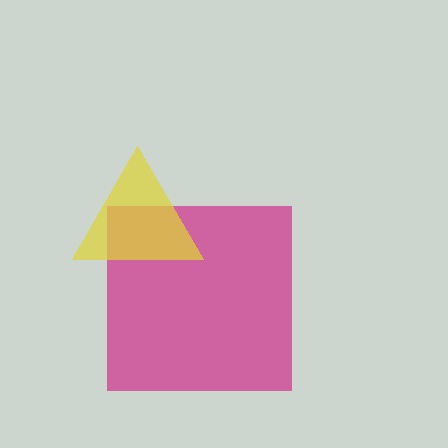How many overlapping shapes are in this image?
There are 2 overlapping shapes in the image.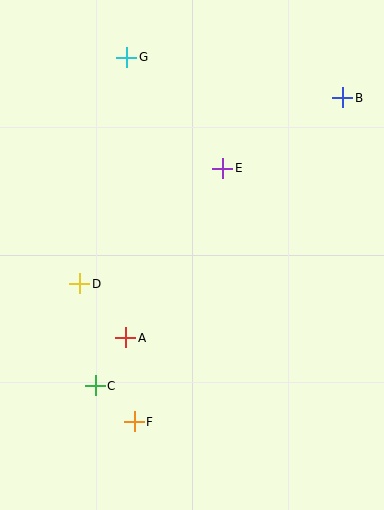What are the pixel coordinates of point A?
Point A is at (126, 338).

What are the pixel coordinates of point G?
Point G is at (127, 57).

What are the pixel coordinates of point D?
Point D is at (80, 284).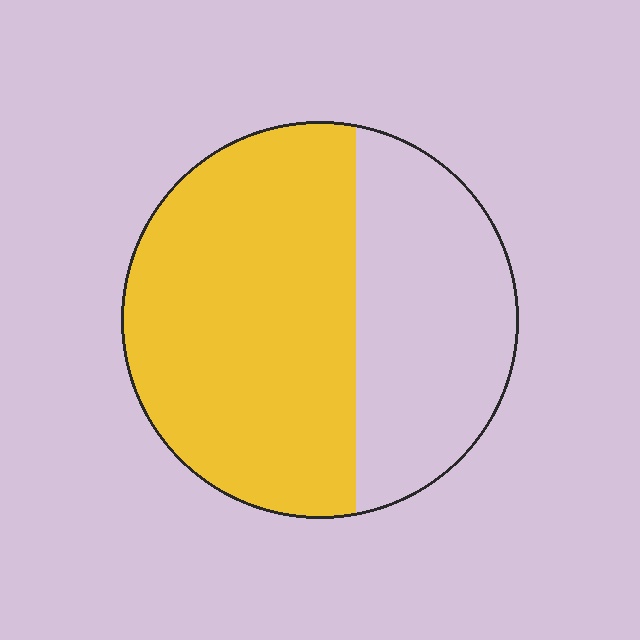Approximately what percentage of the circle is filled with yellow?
Approximately 60%.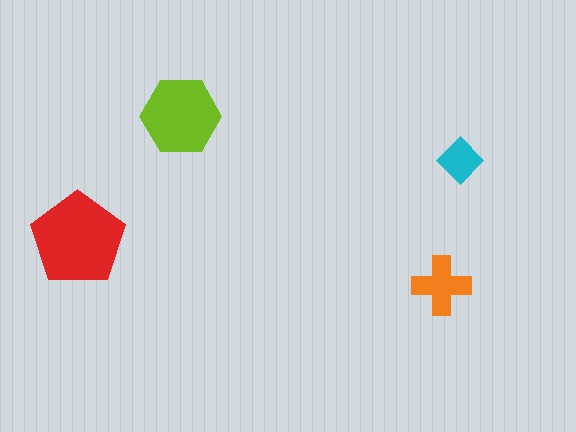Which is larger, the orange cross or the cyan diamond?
The orange cross.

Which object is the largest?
The red pentagon.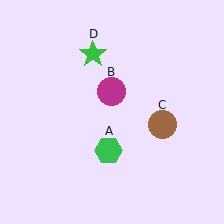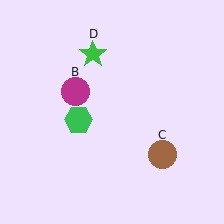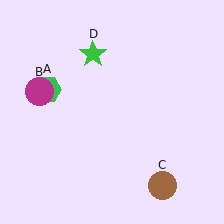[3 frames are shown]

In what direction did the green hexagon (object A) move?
The green hexagon (object A) moved up and to the left.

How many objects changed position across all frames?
3 objects changed position: green hexagon (object A), magenta circle (object B), brown circle (object C).